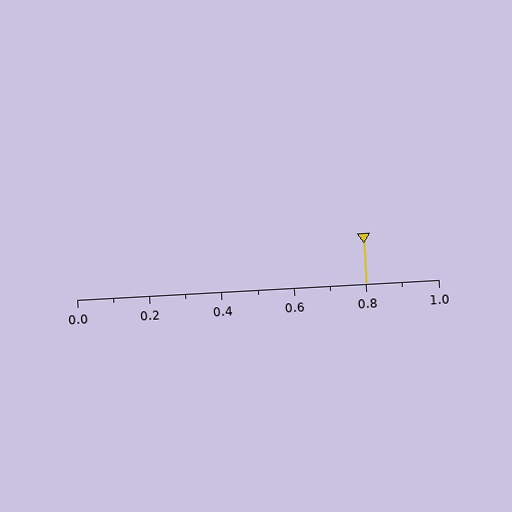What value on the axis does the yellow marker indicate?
The marker indicates approximately 0.8.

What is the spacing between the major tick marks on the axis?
The major ticks are spaced 0.2 apart.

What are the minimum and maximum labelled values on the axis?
The axis runs from 0.0 to 1.0.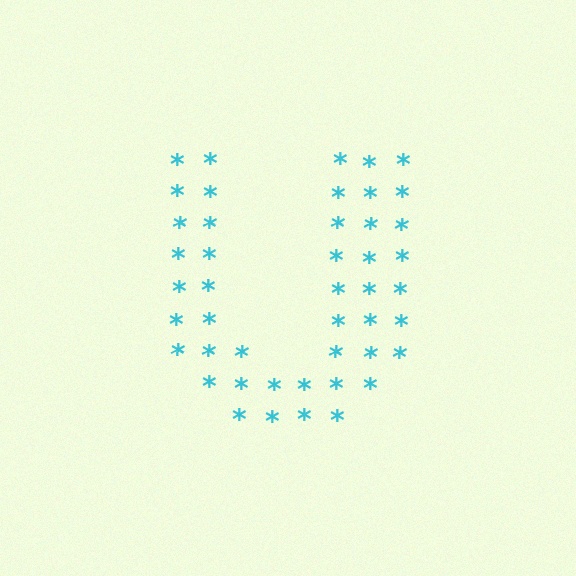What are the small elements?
The small elements are asterisks.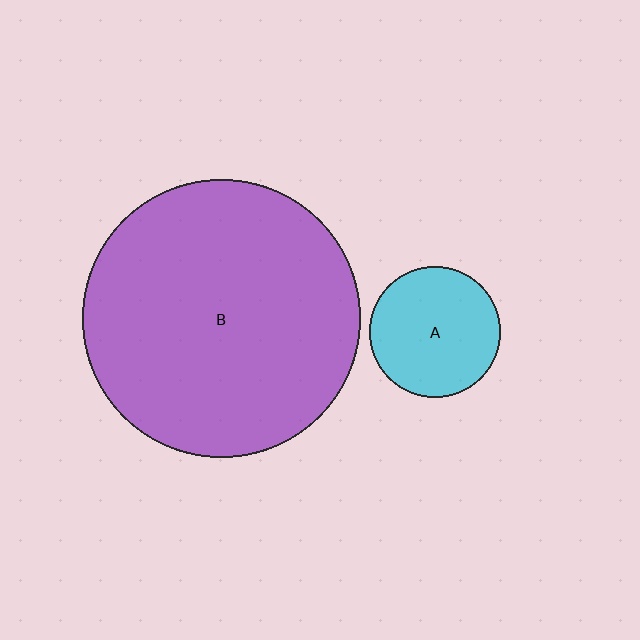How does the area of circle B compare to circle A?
Approximately 4.5 times.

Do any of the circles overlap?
No, none of the circles overlap.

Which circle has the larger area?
Circle B (purple).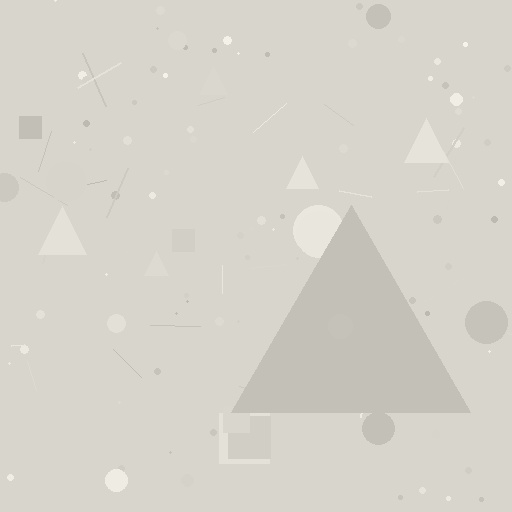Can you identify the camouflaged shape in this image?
The camouflaged shape is a triangle.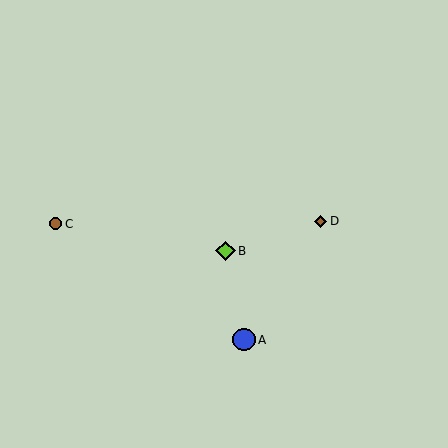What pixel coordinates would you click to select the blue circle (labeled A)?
Click at (244, 340) to select the blue circle A.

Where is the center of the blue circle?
The center of the blue circle is at (244, 340).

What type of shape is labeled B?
Shape B is a lime diamond.